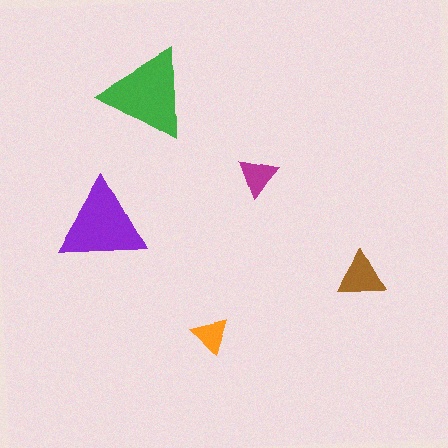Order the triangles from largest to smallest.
the green one, the purple one, the brown one, the magenta one, the orange one.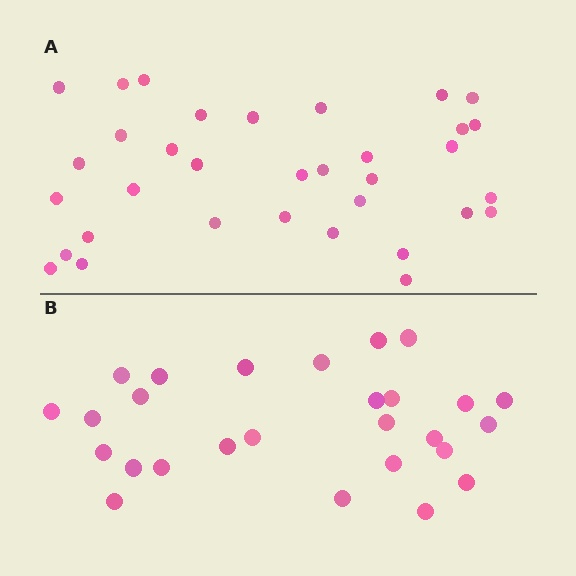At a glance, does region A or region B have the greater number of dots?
Region A (the top region) has more dots.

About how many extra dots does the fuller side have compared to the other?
Region A has roughly 8 or so more dots than region B.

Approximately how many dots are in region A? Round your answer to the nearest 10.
About 30 dots. (The exact count is 34, which rounds to 30.)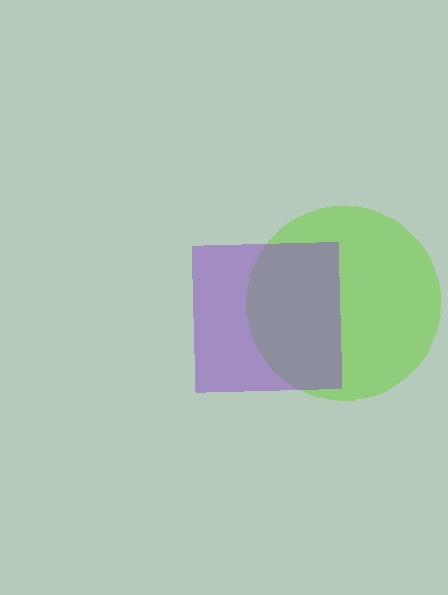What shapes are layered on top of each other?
The layered shapes are: a lime circle, a purple square.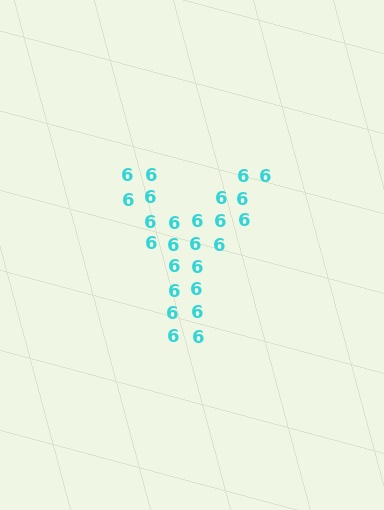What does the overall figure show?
The overall figure shows the letter Y.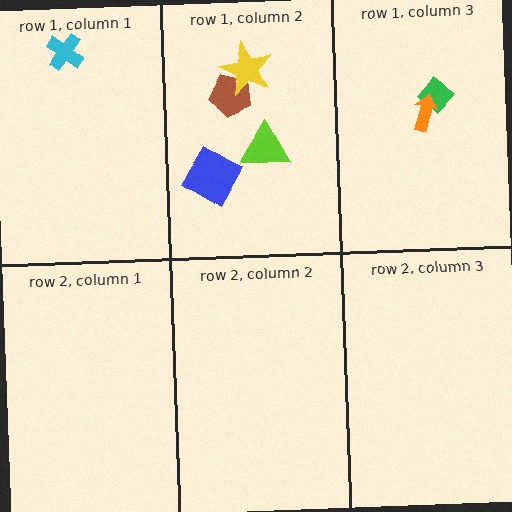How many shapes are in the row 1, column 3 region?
2.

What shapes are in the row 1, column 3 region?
The green diamond, the orange arrow.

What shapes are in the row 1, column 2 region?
The lime triangle, the brown pentagon, the yellow star, the blue diamond.